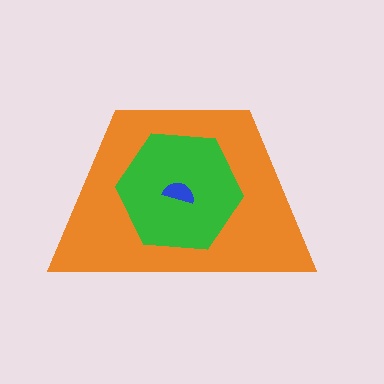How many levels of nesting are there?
3.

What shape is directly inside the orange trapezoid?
The green hexagon.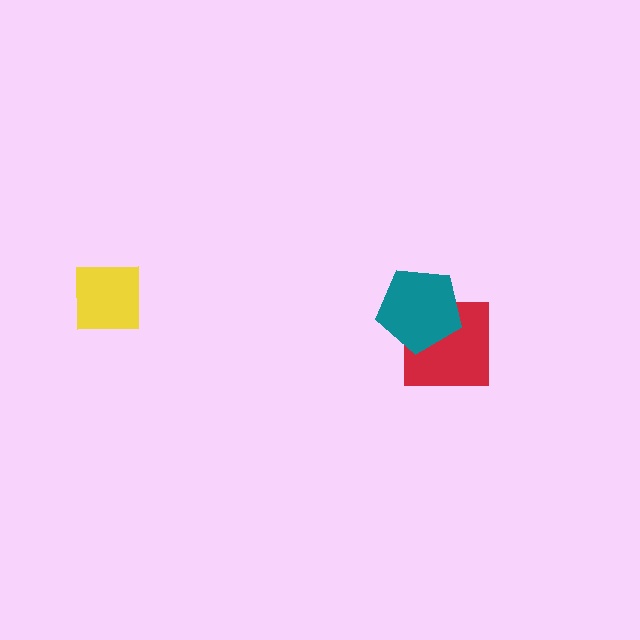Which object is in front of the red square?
The teal pentagon is in front of the red square.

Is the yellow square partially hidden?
No, no other shape covers it.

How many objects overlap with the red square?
1 object overlaps with the red square.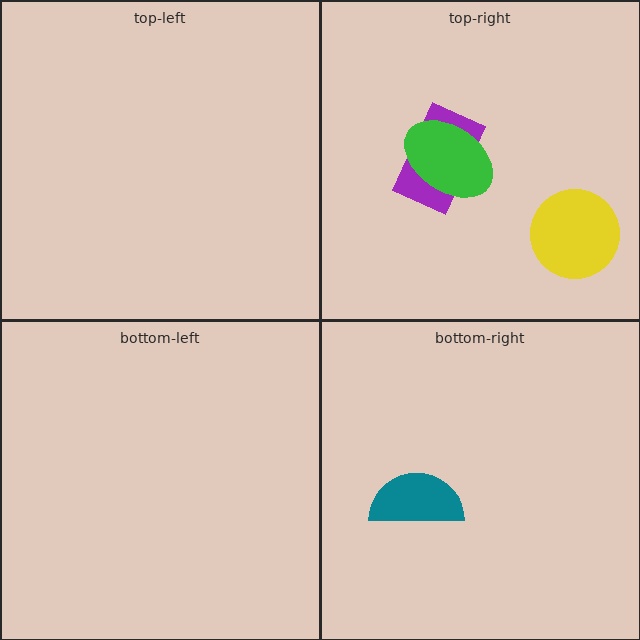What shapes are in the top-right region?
The purple rectangle, the yellow circle, the green ellipse.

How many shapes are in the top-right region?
3.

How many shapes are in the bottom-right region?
1.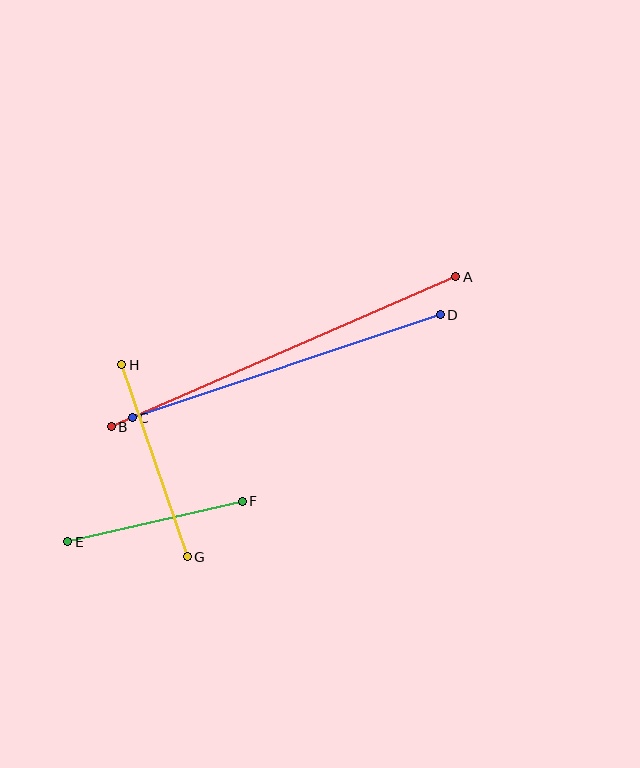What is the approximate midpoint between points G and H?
The midpoint is at approximately (154, 461) pixels.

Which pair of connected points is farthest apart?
Points A and B are farthest apart.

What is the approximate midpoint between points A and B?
The midpoint is at approximately (284, 352) pixels.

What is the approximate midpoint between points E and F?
The midpoint is at approximately (155, 521) pixels.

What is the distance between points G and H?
The distance is approximately 203 pixels.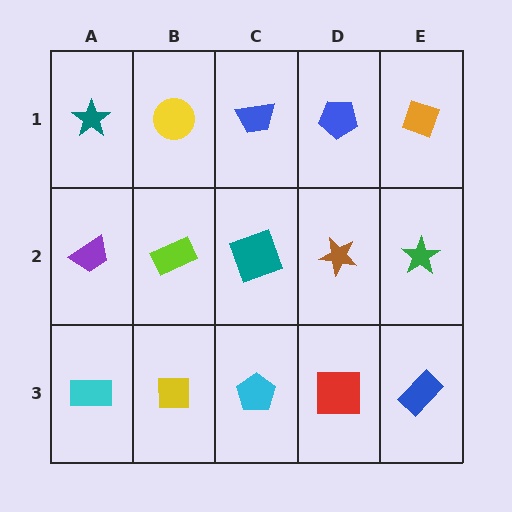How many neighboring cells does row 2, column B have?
4.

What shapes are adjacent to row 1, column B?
A lime rectangle (row 2, column B), a teal star (row 1, column A), a blue trapezoid (row 1, column C).